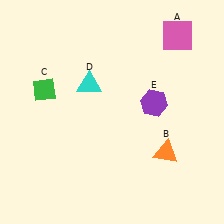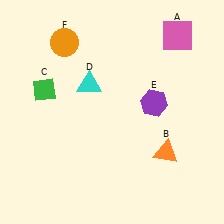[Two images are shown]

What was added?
An orange circle (F) was added in Image 2.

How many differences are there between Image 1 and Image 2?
There is 1 difference between the two images.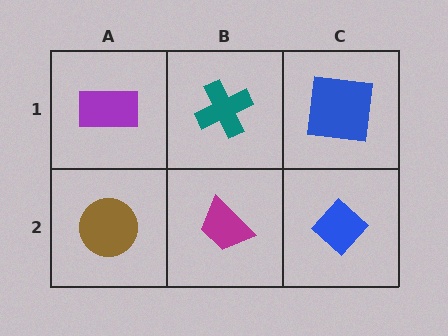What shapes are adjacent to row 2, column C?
A blue square (row 1, column C), a magenta trapezoid (row 2, column B).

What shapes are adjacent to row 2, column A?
A purple rectangle (row 1, column A), a magenta trapezoid (row 2, column B).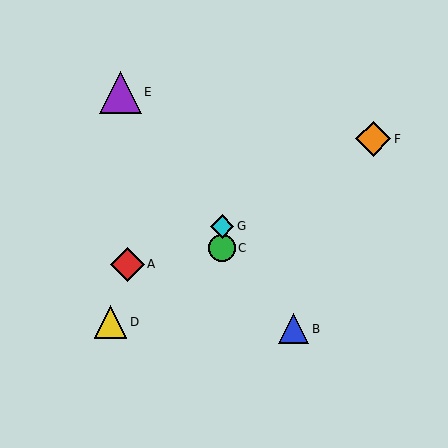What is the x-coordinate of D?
Object D is at x≈111.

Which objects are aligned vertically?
Objects C, G are aligned vertically.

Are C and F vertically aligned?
No, C is at x≈222 and F is at x≈373.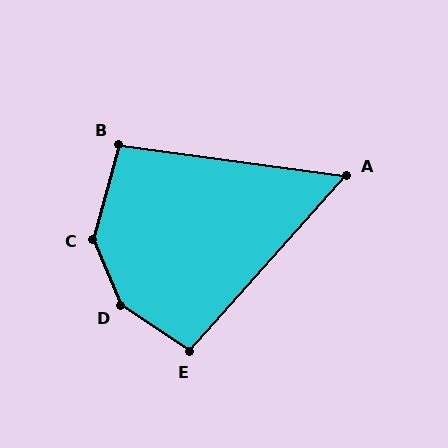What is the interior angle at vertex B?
Approximately 98 degrees (obtuse).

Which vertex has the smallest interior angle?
A, at approximately 56 degrees.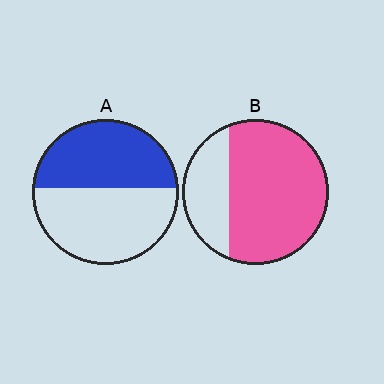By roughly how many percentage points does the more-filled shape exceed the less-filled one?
By roughly 25 percentage points (B over A).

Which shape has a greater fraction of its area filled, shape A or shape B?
Shape B.